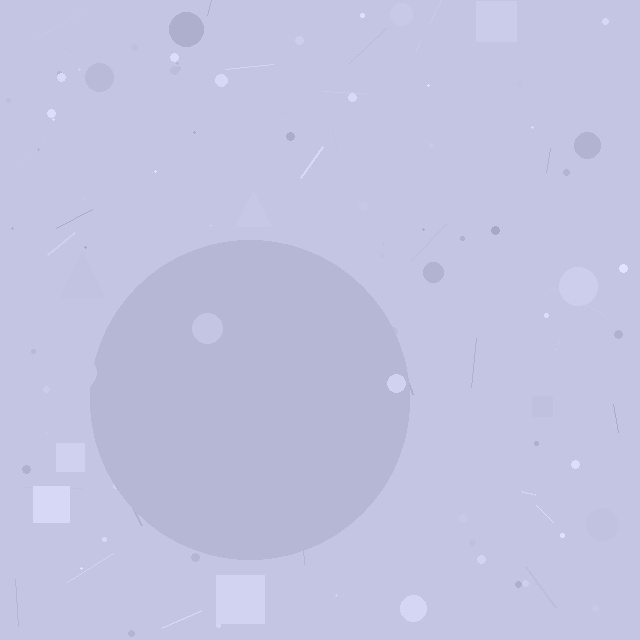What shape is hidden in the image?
A circle is hidden in the image.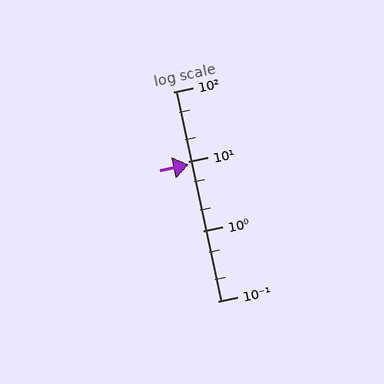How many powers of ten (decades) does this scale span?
The scale spans 3 decades, from 0.1 to 100.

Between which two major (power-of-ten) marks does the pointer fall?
The pointer is between 1 and 10.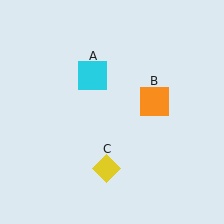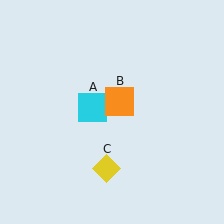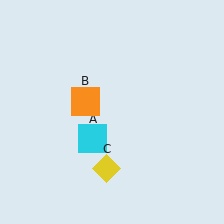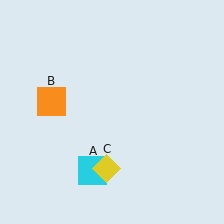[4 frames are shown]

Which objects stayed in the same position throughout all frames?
Yellow diamond (object C) remained stationary.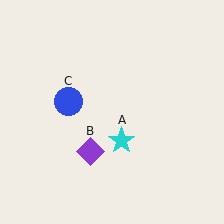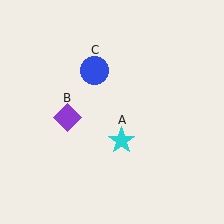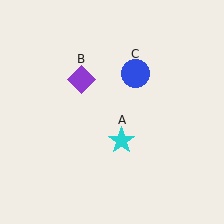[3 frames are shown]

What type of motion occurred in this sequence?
The purple diamond (object B), blue circle (object C) rotated clockwise around the center of the scene.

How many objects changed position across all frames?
2 objects changed position: purple diamond (object B), blue circle (object C).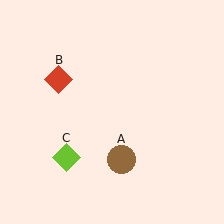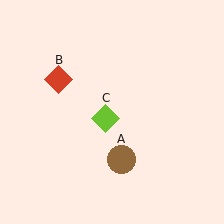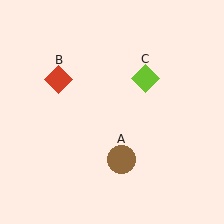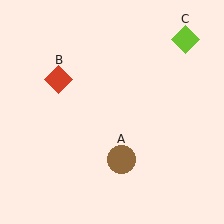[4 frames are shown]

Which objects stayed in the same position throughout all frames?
Brown circle (object A) and red diamond (object B) remained stationary.